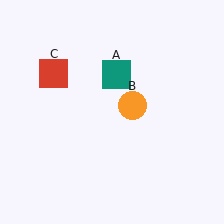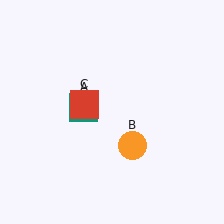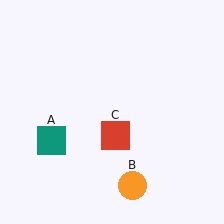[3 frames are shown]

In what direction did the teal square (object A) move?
The teal square (object A) moved down and to the left.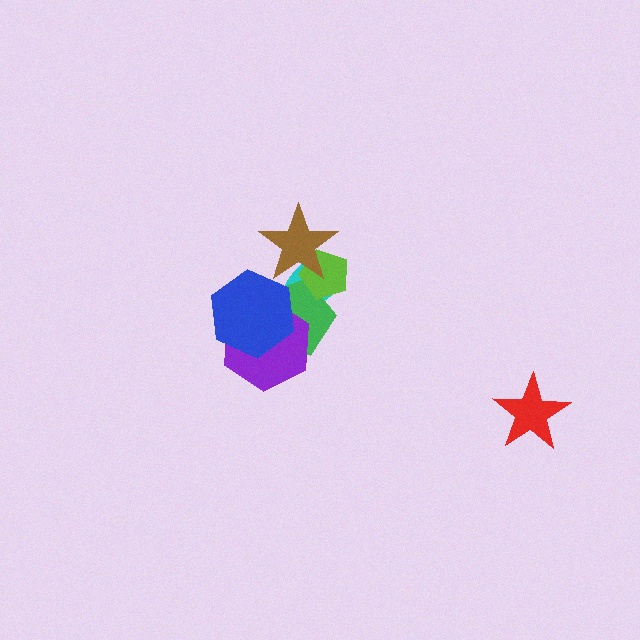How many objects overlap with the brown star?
3 objects overlap with the brown star.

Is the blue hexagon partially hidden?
No, no other shape covers it.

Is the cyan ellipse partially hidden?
Yes, it is partially covered by another shape.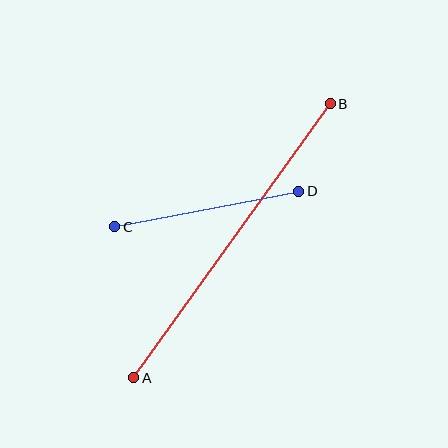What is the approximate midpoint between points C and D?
The midpoint is at approximately (207, 209) pixels.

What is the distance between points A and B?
The distance is approximately 337 pixels.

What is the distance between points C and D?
The distance is approximately 187 pixels.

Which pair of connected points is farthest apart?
Points A and B are farthest apart.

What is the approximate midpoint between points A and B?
The midpoint is at approximately (232, 241) pixels.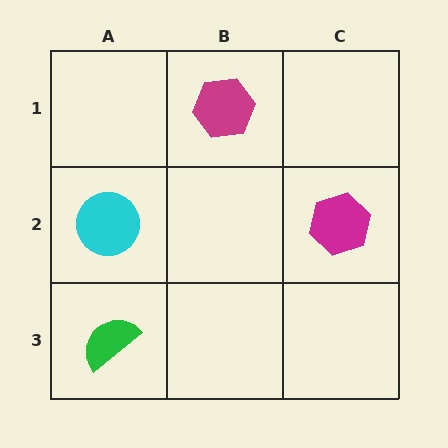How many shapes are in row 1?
1 shape.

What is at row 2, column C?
A magenta hexagon.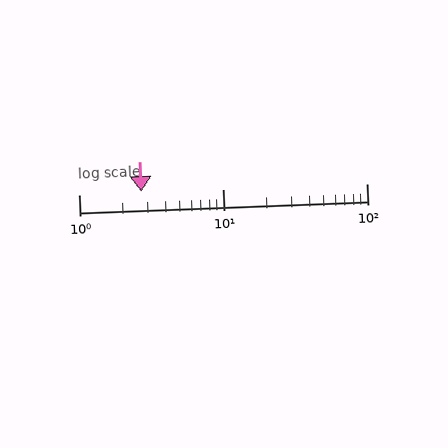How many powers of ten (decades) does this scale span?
The scale spans 2 decades, from 1 to 100.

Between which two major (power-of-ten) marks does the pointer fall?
The pointer is between 1 and 10.